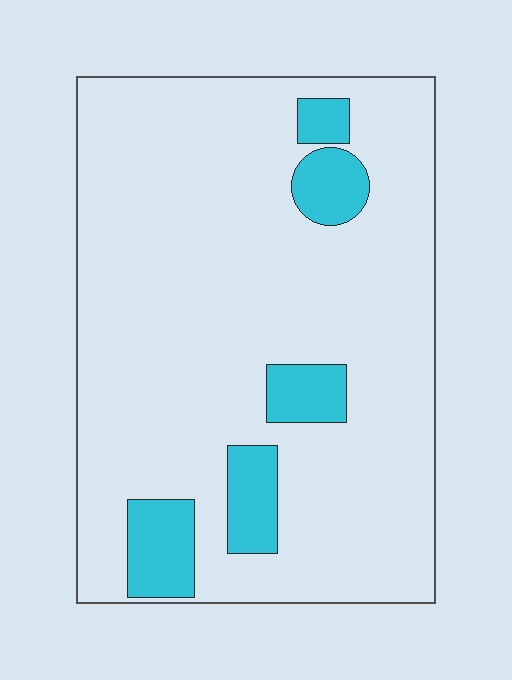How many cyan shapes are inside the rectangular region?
5.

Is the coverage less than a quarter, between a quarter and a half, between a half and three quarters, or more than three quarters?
Less than a quarter.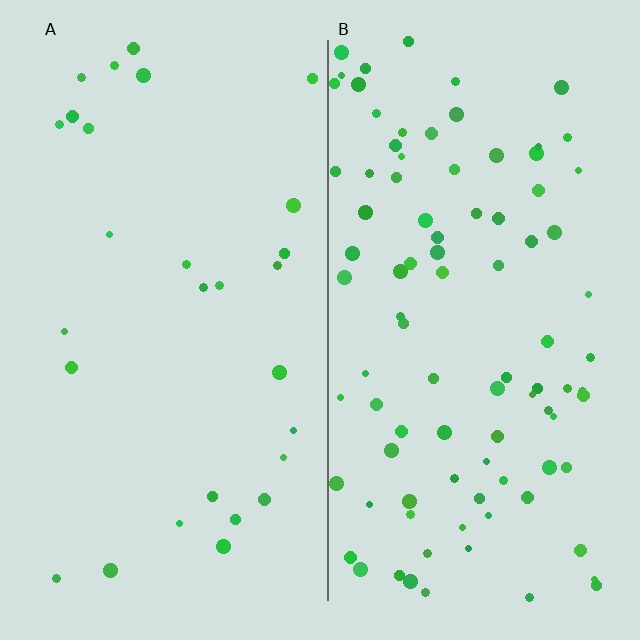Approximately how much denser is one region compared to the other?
Approximately 3.3× — region B over region A.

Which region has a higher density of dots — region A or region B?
B (the right).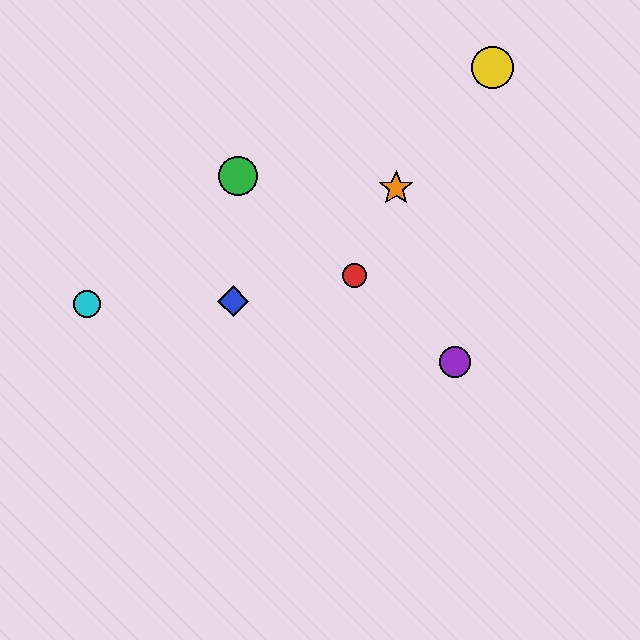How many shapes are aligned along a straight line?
3 shapes (the red circle, the green circle, the purple circle) are aligned along a straight line.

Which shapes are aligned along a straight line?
The red circle, the green circle, the purple circle are aligned along a straight line.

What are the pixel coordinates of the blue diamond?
The blue diamond is at (233, 301).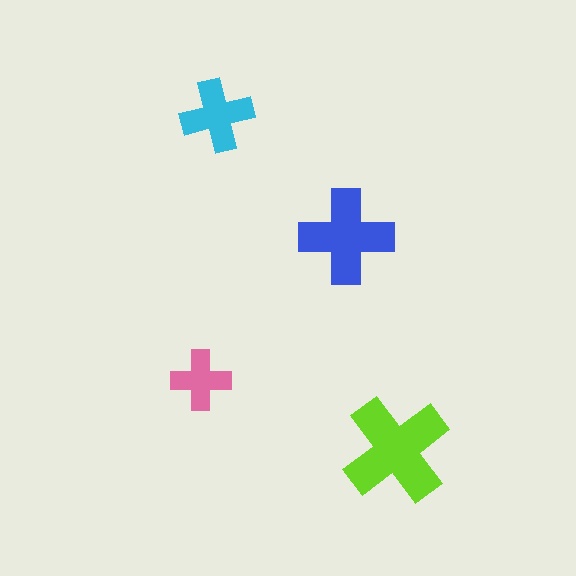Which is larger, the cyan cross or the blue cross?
The blue one.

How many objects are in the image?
There are 4 objects in the image.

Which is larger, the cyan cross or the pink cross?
The cyan one.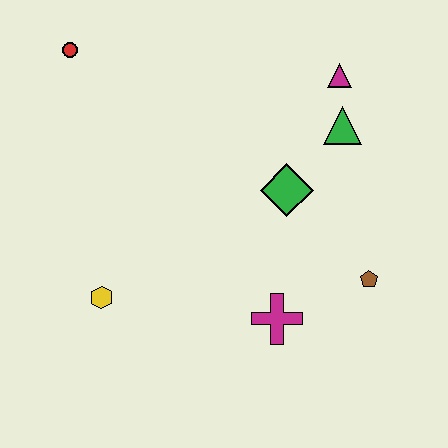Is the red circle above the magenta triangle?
Yes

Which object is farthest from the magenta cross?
The red circle is farthest from the magenta cross.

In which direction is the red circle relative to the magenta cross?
The red circle is above the magenta cross.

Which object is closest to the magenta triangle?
The green triangle is closest to the magenta triangle.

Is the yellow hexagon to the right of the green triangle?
No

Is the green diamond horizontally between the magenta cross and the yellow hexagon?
No